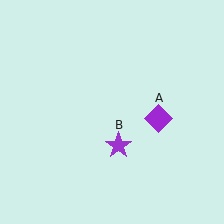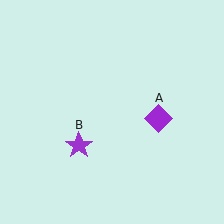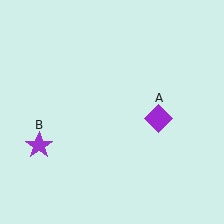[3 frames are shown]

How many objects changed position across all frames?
1 object changed position: purple star (object B).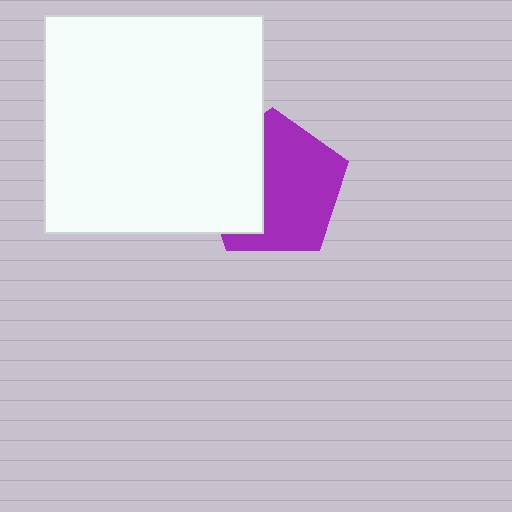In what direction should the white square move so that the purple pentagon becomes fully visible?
The white square should move left. That is the shortest direction to clear the overlap and leave the purple pentagon fully visible.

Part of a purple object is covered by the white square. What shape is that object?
It is a pentagon.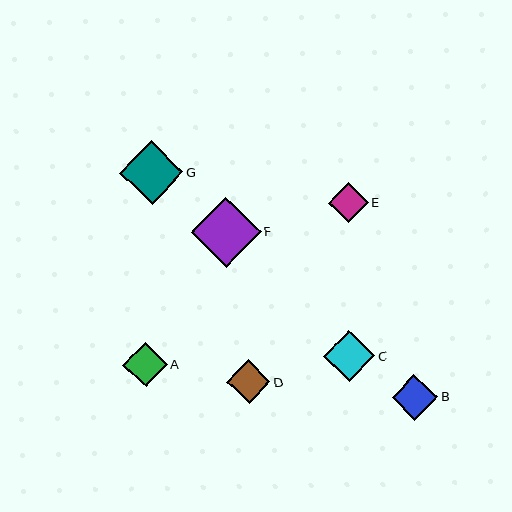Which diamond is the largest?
Diamond F is the largest with a size of approximately 70 pixels.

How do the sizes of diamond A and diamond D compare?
Diamond A and diamond D are approximately the same size.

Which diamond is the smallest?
Diamond E is the smallest with a size of approximately 40 pixels.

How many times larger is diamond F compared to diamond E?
Diamond F is approximately 1.8 times the size of diamond E.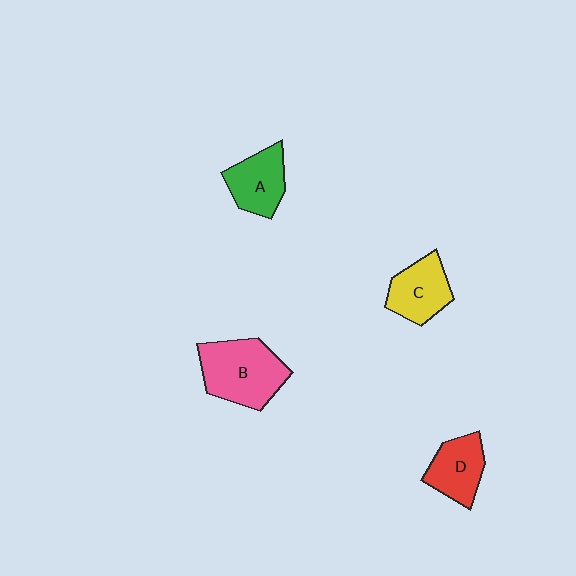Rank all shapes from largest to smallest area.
From largest to smallest: B (pink), A (green), C (yellow), D (red).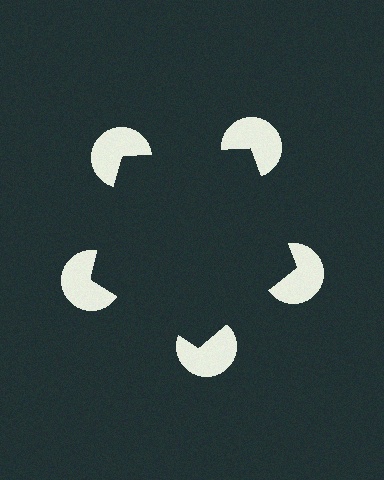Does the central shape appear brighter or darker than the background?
It typically appears slightly darker than the background, even though no actual brightness change is drawn.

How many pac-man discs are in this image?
There are 5 — one at each vertex of the illusory pentagon.